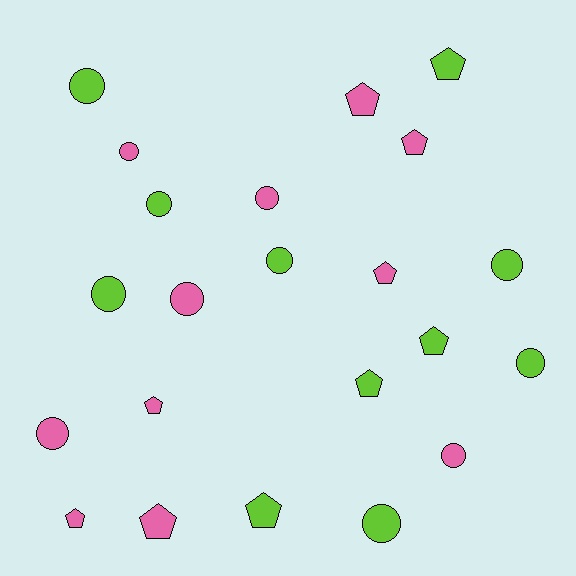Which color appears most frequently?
Lime, with 11 objects.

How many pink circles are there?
There are 5 pink circles.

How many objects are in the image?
There are 22 objects.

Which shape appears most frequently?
Circle, with 12 objects.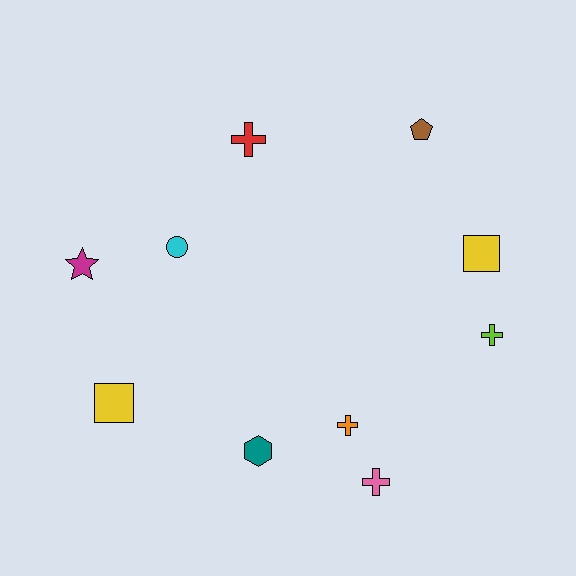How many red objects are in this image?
There is 1 red object.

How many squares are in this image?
There are 2 squares.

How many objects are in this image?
There are 10 objects.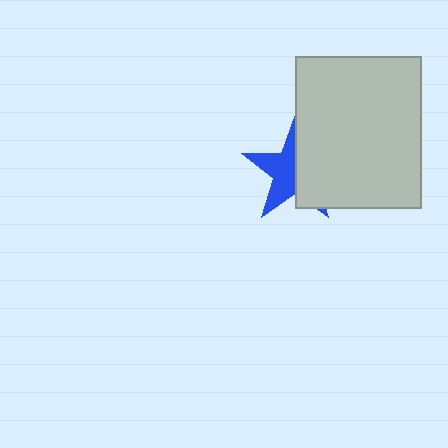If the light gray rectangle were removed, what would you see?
You would see the complete blue star.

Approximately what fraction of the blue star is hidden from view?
Roughly 48% of the blue star is hidden behind the light gray rectangle.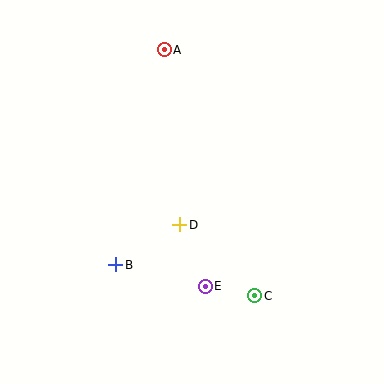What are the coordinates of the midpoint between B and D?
The midpoint between B and D is at (148, 245).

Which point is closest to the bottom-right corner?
Point C is closest to the bottom-right corner.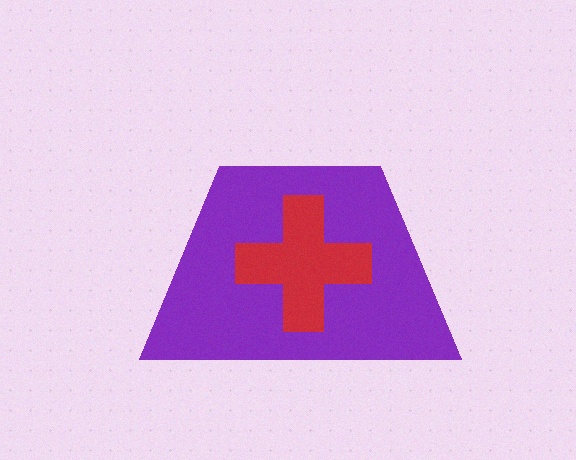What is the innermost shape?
The red cross.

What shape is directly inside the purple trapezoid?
The red cross.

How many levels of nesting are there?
2.